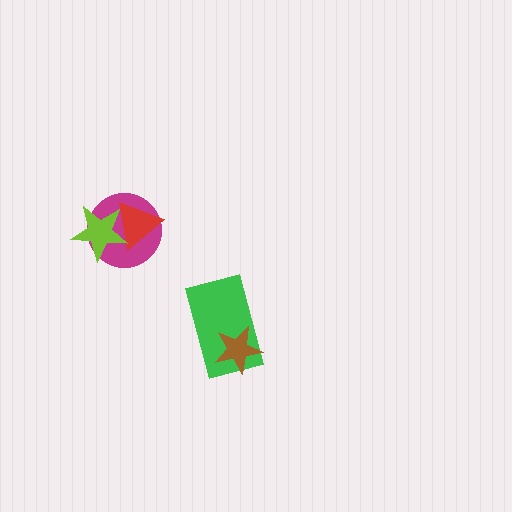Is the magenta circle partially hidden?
Yes, it is partially covered by another shape.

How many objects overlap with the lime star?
2 objects overlap with the lime star.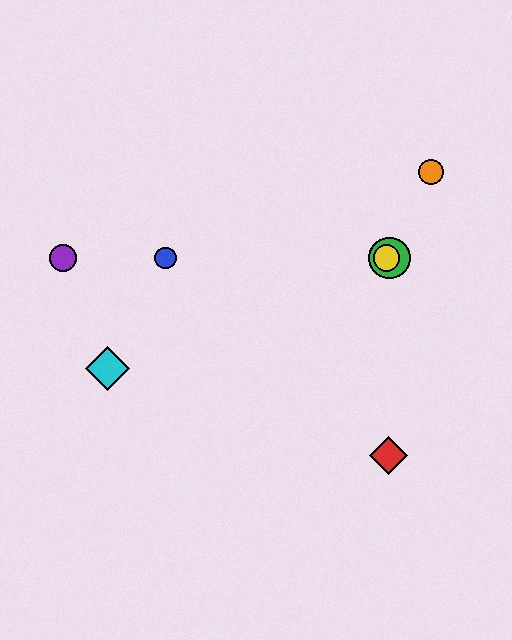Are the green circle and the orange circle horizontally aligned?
No, the green circle is at y≈258 and the orange circle is at y≈172.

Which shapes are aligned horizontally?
The blue circle, the green circle, the yellow circle, the purple circle are aligned horizontally.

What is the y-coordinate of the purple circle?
The purple circle is at y≈258.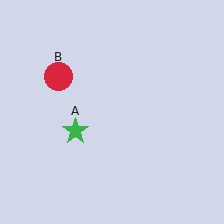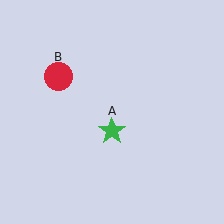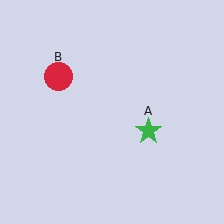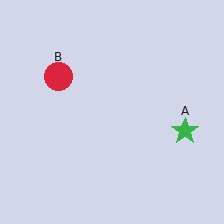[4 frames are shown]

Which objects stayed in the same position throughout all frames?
Red circle (object B) remained stationary.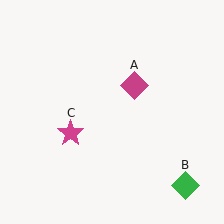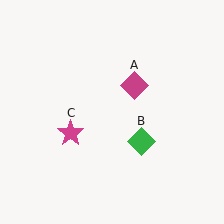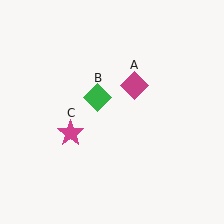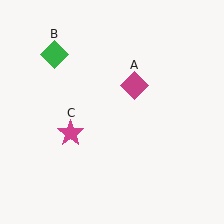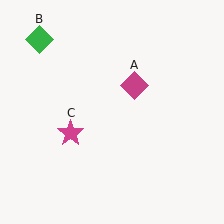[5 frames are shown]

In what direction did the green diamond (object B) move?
The green diamond (object B) moved up and to the left.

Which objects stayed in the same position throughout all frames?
Magenta diamond (object A) and magenta star (object C) remained stationary.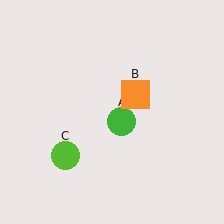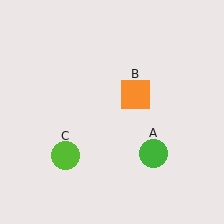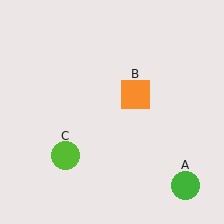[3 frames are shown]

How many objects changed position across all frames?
1 object changed position: green circle (object A).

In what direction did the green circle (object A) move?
The green circle (object A) moved down and to the right.